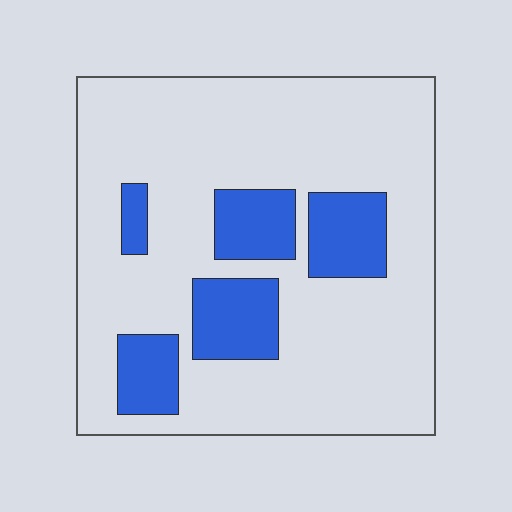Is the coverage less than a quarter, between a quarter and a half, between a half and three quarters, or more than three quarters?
Less than a quarter.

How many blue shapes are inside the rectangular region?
5.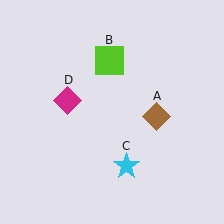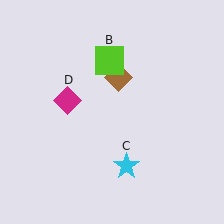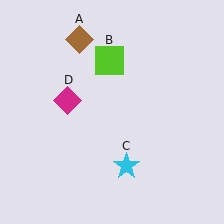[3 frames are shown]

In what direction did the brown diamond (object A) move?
The brown diamond (object A) moved up and to the left.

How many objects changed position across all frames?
1 object changed position: brown diamond (object A).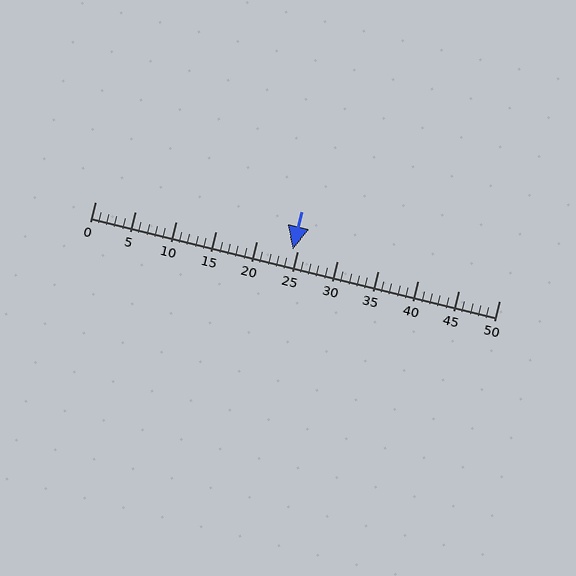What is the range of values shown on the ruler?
The ruler shows values from 0 to 50.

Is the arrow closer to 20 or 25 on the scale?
The arrow is closer to 25.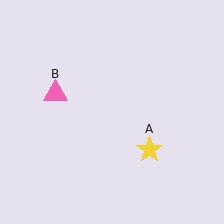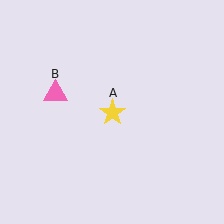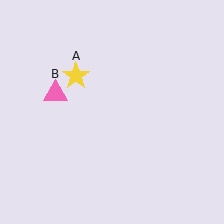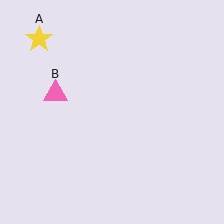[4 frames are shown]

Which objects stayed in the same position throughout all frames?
Pink triangle (object B) remained stationary.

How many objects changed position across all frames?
1 object changed position: yellow star (object A).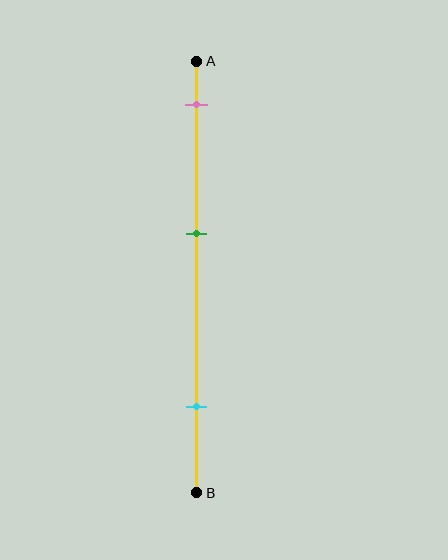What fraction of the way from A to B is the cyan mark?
The cyan mark is approximately 80% (0.8) of the way from A to B.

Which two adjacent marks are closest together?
The pink and green marks are the closest adjacent pair.